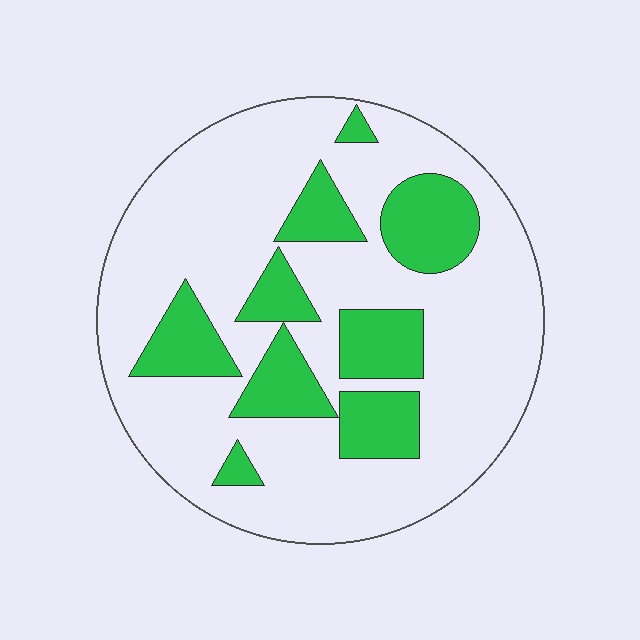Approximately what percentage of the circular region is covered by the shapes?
Approximately 25%.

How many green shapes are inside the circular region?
9.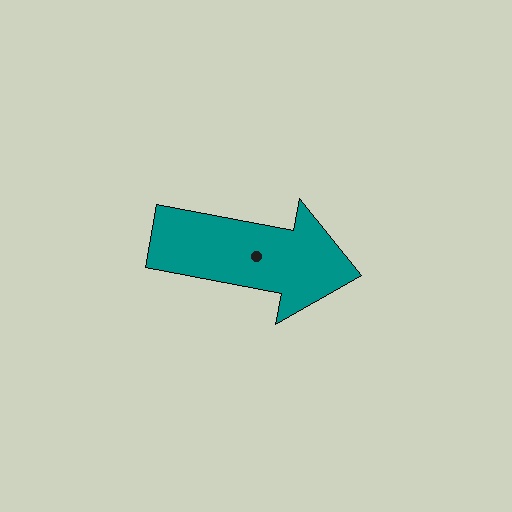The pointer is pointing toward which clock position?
Roughly 3 o'clock.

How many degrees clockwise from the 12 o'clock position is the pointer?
Approximately 101 degrees.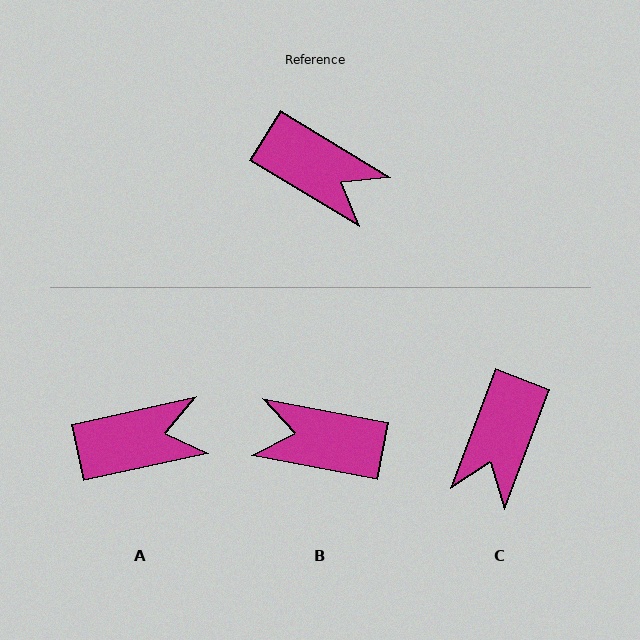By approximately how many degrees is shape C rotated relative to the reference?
Approximately 80 degrees clockwise.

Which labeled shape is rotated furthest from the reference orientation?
B, about 160 degrees away.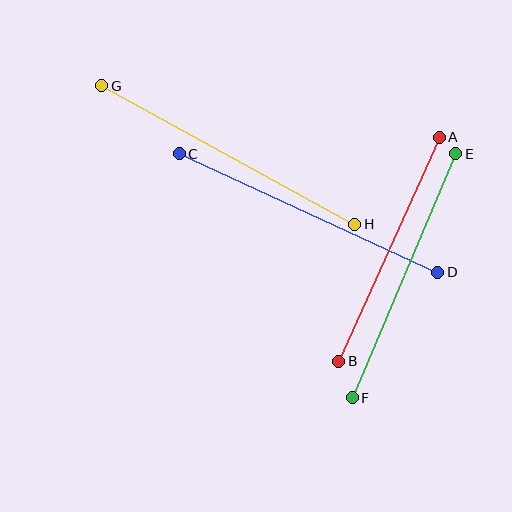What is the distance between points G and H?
The distance is approximately 288 pixels.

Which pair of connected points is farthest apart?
Points G and H are farthest apart.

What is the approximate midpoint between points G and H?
The midpoint is at approximately (228, 155) pixels.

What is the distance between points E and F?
The distance is approximately 265 pixels.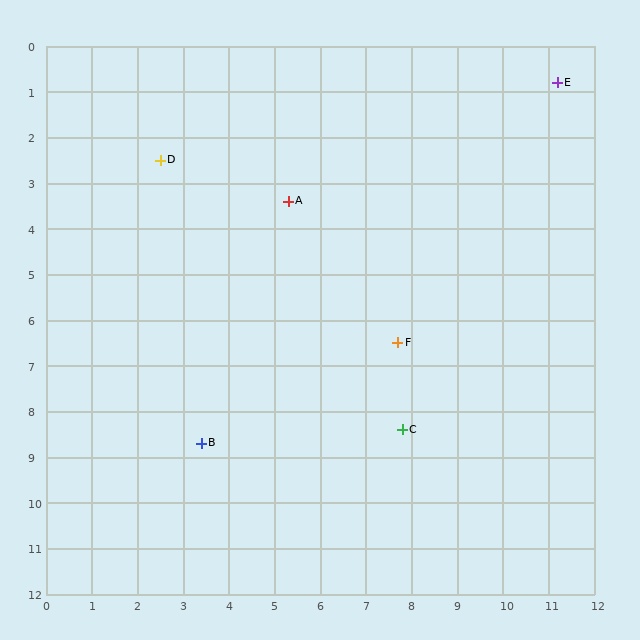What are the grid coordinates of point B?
Point B is at approximately (3.4, 8.7).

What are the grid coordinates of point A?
Point A is at approximately (5.3, 3.4).